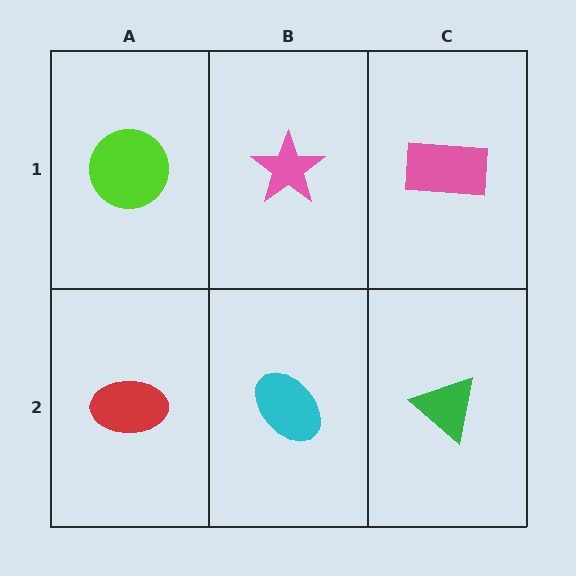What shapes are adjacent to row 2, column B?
A pink star (row 1, column B), a red ellipse (row 2, column A), a green triangle (row 2, column C).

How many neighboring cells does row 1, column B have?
3.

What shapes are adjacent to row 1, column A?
A red ellipse (row 2, column A), a pink star (row 1, column B).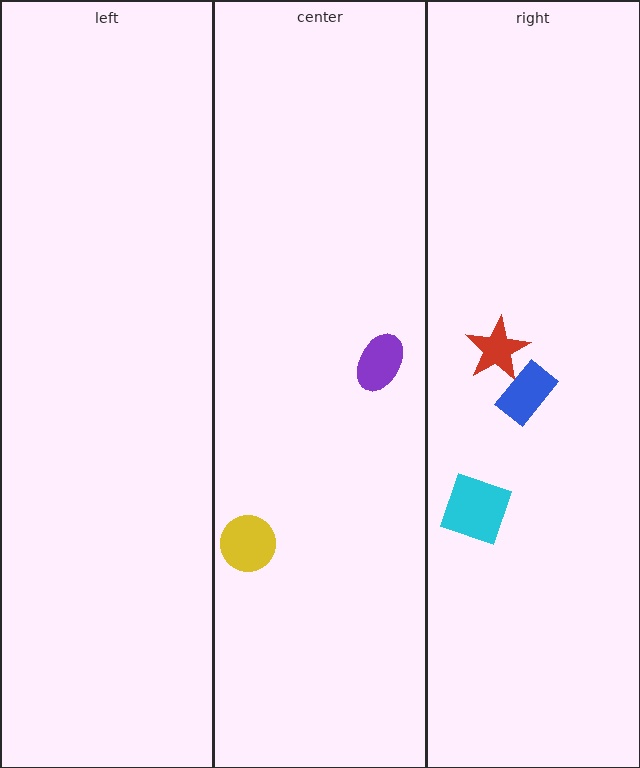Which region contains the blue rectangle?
The right region.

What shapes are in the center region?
The yellow circle, the purple ellipse.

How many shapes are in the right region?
3.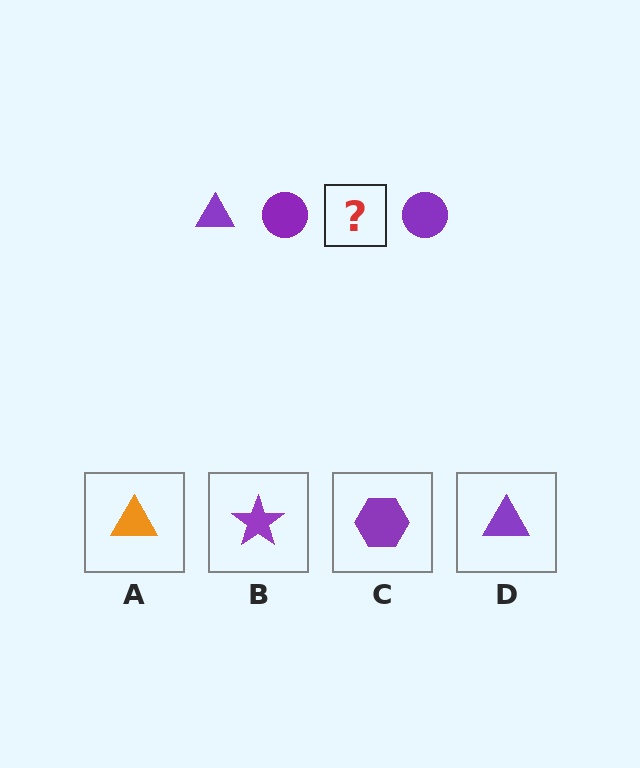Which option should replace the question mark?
Option D.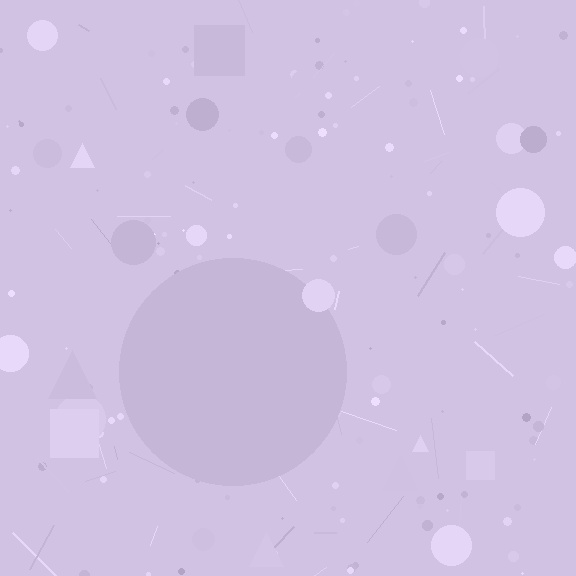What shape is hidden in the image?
A circle is hidden in the image.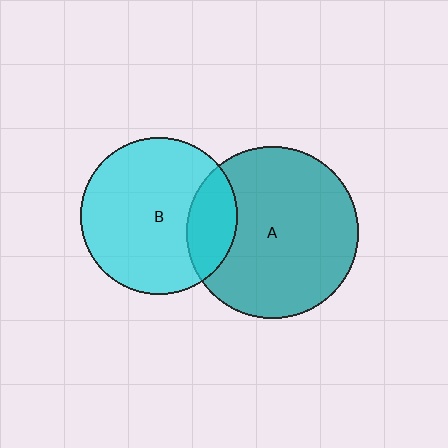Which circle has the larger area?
Circle A (teal).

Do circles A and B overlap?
Yes.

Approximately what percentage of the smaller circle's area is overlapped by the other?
Approximately 20%.